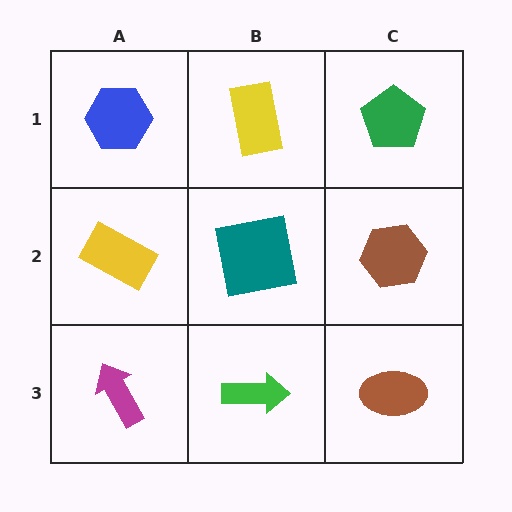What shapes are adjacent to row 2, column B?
A yellow rectangle (row 1, column B), a green arrow (row 3, column B), a yellow rectangle (row 2, column A), a brown hexagon (row 2, column C).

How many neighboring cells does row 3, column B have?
3.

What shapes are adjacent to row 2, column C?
A green pentagon (row 1, column C), a brown ellipse (row 3, column C), a teal square (row 2, column B).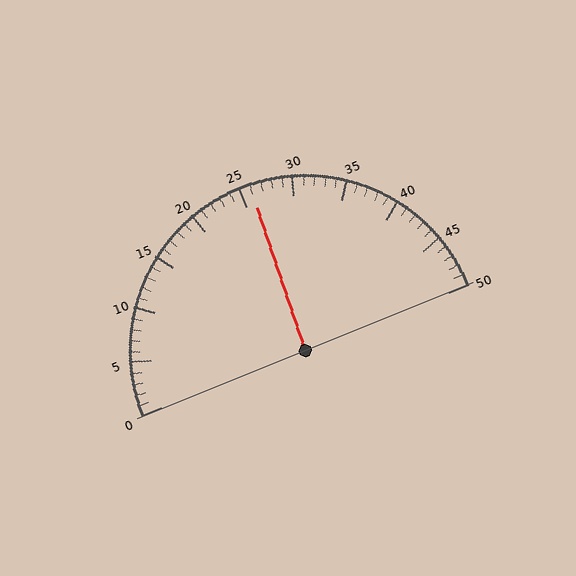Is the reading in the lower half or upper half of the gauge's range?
The reading is in the upper half of the range (0 to 50).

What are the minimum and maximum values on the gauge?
The gauge ranges from 0 to 50.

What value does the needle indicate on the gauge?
The needle indicates approximately 26.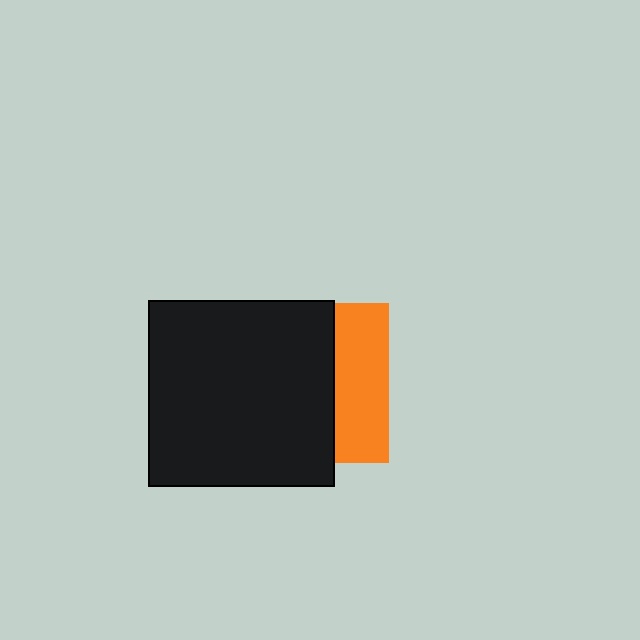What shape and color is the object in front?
The object in front is a black square.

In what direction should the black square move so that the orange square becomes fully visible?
The black square should move left. That is the shortest direction to clear the overlap and leave the orange square fully visible.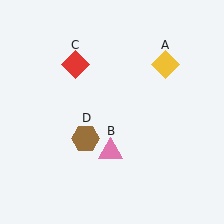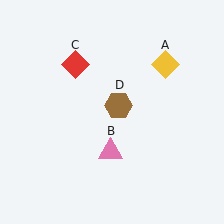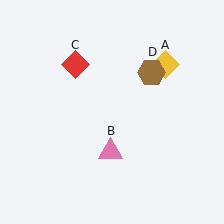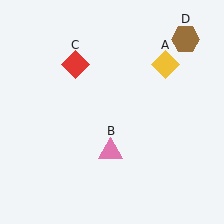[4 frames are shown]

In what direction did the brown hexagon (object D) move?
The brown hexagon (object D) moved up and to the right.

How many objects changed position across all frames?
1 object changed position: brown hexagon (object D).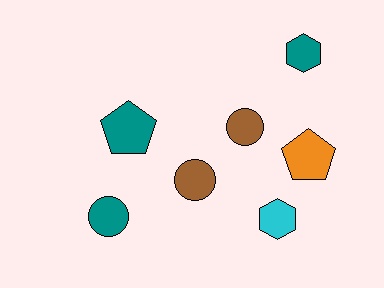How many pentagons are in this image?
There are 2 pentagons.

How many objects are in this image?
There are 7 objects.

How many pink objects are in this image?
There are no pink objects.